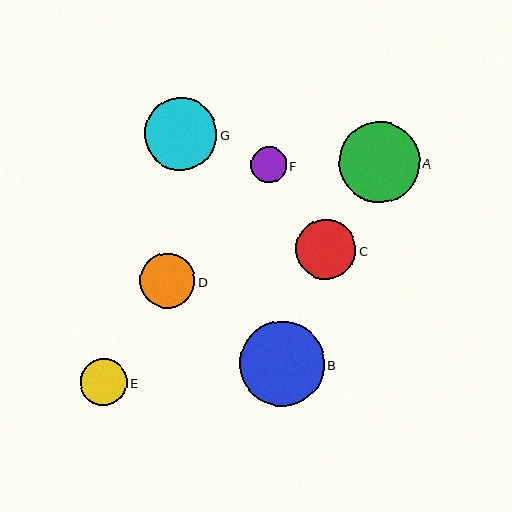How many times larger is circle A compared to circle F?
Circle A is approximately 2.3 times the size of circle F.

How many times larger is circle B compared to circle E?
Circle B is approximately 1.8 times the size of circle E.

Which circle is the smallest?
Circle F is the smallest with a size of approximately 35 pixels.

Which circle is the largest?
Circle B is the largest with a size of approximately 85 pixels.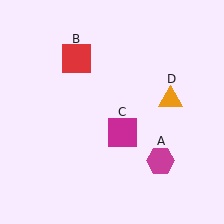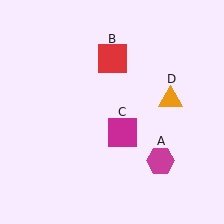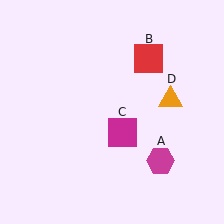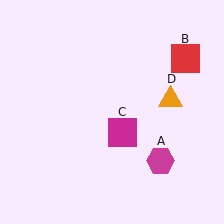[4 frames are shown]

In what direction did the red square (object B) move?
The red square (object B) moved right.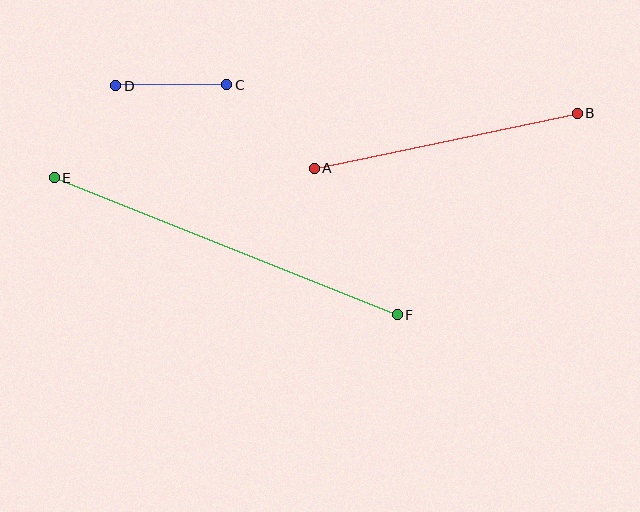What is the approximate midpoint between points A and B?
The midpoint is at approximately (446, 141) pixels.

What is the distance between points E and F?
The distance is approximately 369 pixels.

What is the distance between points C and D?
The distance is approximately 111 pixels.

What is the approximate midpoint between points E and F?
The midpoint is at approximately (226, 246) pixels.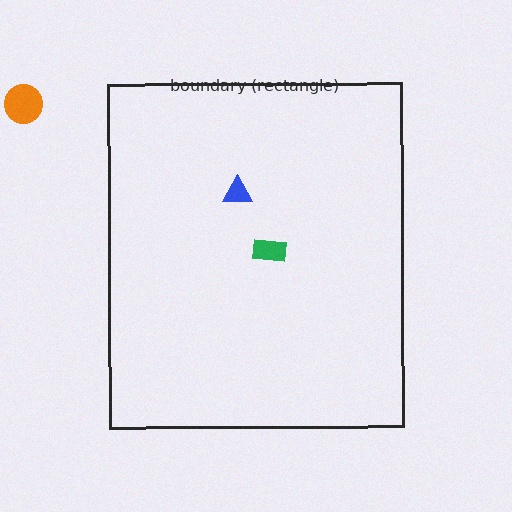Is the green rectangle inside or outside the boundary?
Inside.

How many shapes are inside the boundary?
2 inside, 1 outside.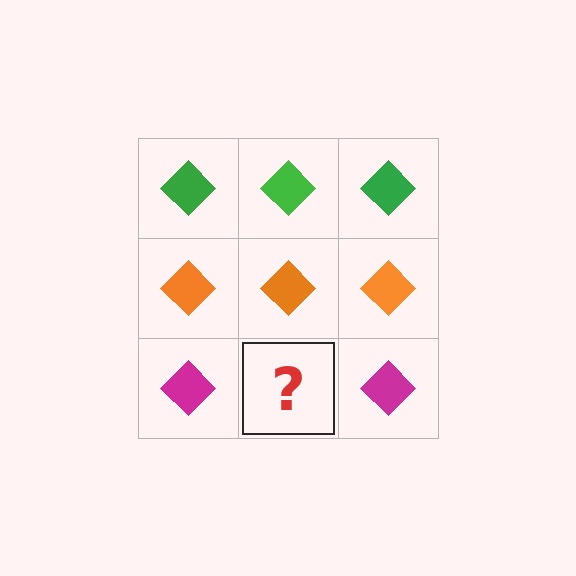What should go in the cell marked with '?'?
The missing cell should contain a magenta diamond.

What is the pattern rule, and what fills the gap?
The rule is that each row has a consistent color. The gap should be filled with a magenta diamond.